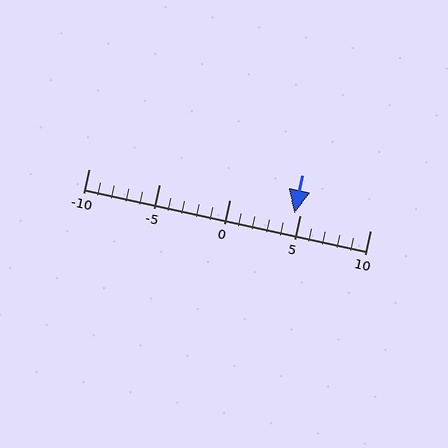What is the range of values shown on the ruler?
The ruler shows values from -10 to 10.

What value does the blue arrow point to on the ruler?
The blue arrow points to approximately 5.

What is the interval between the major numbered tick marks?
The major tick marks are spaced 5 units apart.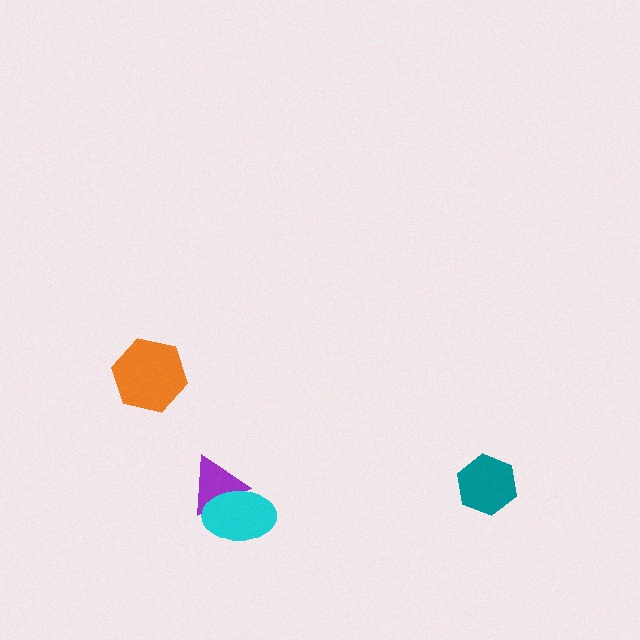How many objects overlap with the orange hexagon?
0 objects overlap with the orange hexagon.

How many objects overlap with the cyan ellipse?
1 object overlaps with the cyan ellipse.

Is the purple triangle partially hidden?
Yes, it is partially covered by another shape.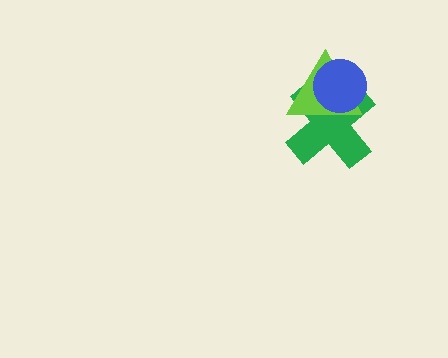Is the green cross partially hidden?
Yes, it is partially covered by another shape.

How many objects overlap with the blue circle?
2 objects overlap with the blue circle.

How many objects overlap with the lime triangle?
2 objects overlap with the lime triangle.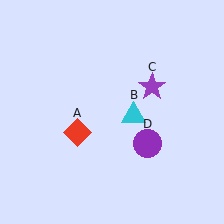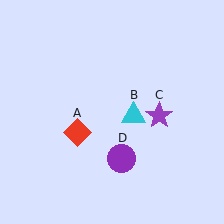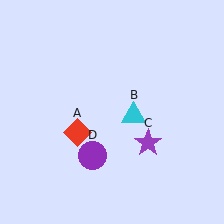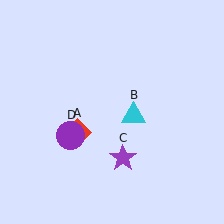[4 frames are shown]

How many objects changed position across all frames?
2 objects changed position: purple star (object C), purple circle (object D).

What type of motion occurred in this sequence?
The purple star (object C), purple circle (object D) rotated clockwise around the center of the scene.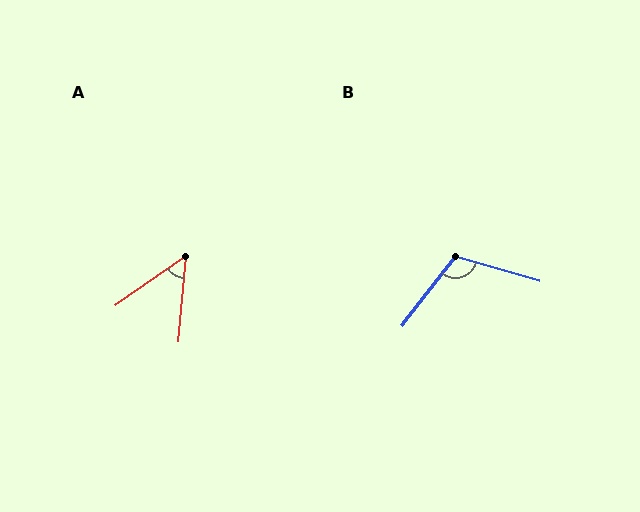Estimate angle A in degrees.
Approximately 50 degrees.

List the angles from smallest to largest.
A (50°), B (111°).